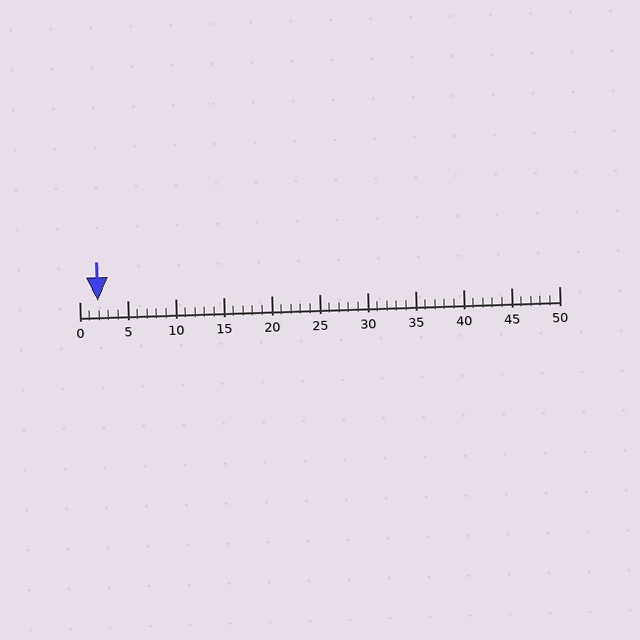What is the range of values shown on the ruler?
The ruler shows values from 0 to 50.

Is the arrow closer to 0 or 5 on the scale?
The arrow is closer to 0.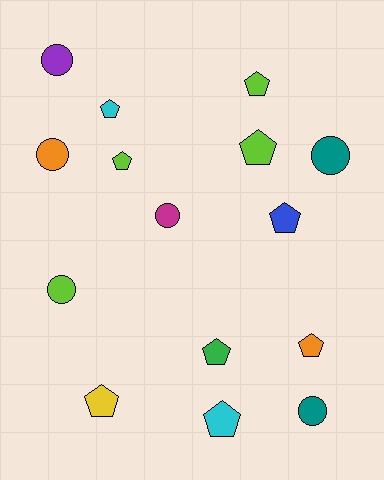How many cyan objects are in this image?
There are 2 cyan objects.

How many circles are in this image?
There are 6 circles.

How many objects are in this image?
There are 15 objects.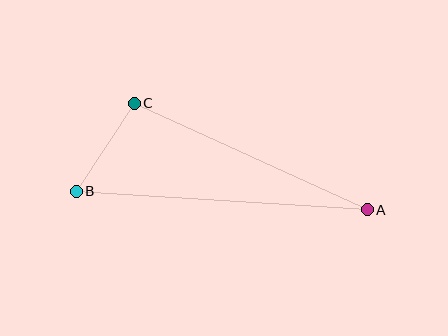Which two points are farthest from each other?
Points A and B are farthest from each other.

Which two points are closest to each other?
Points B and C are closest to each other.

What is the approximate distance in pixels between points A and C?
The distance between A and C is approximately 257 pixels.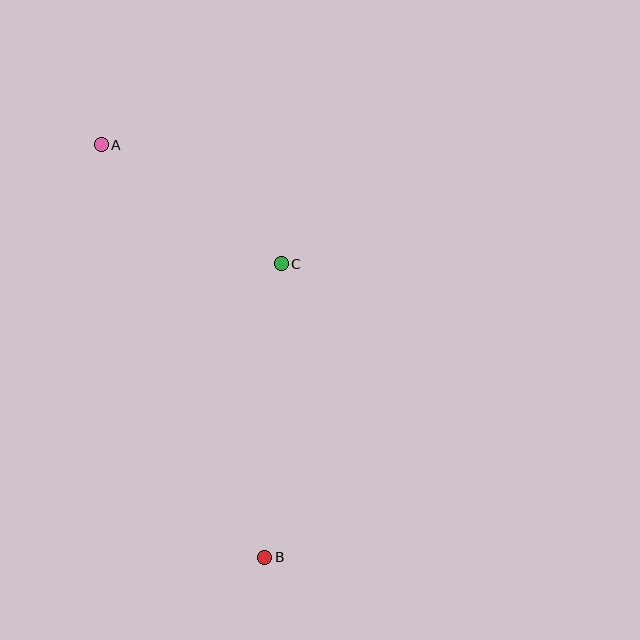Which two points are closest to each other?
Points A and C are closest to each other.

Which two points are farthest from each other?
Points A and B are farthest from each other.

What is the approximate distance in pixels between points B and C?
The distance between B and C is approximately 294 pixels.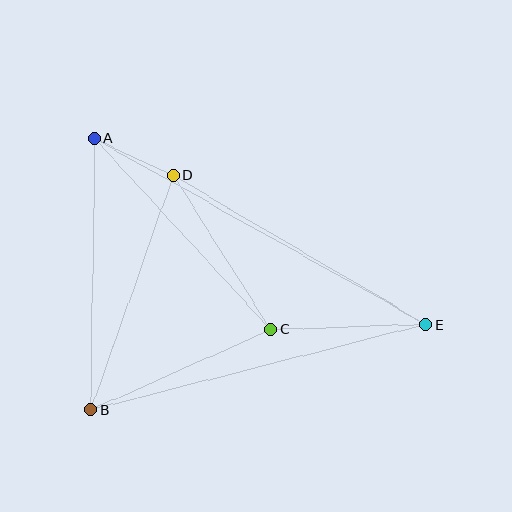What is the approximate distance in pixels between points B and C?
The distance between B and C is approximately 198 pixels.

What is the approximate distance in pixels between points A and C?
The distance between A and C is approximately 260 pixels.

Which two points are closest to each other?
Points A and D are closest to each other.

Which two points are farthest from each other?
Points A and E are farthest from each other.